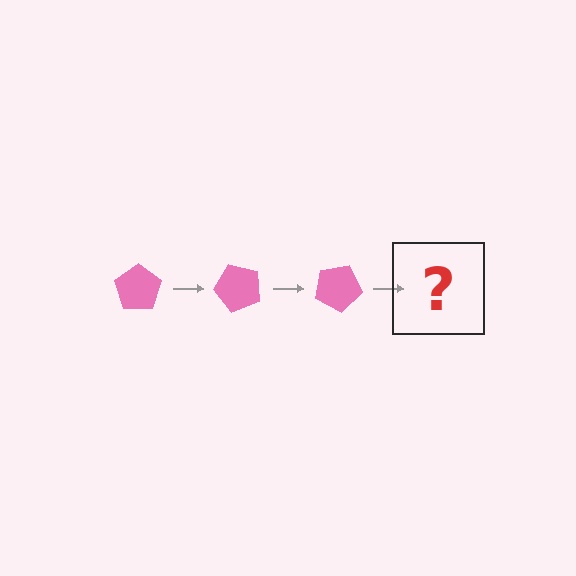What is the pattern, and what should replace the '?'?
The pattern is that the pentagon rotates 50 degrees each step. The '?' should be a pink pentagon rotated 150 degrees.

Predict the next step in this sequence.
The next step is a pink pentagon rotated 150 degrees.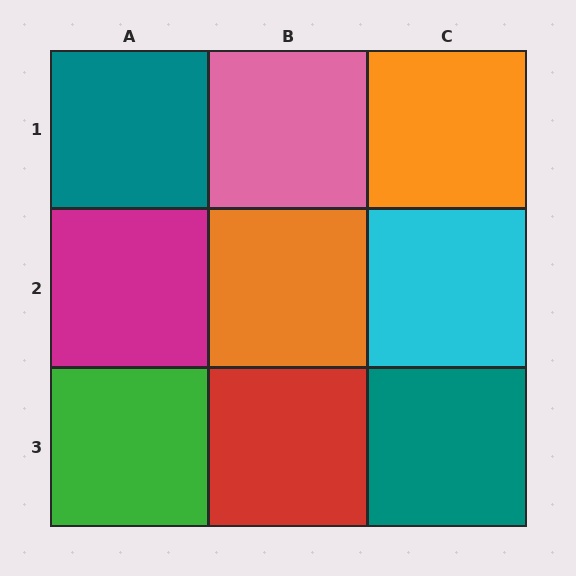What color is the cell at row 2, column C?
Cyan.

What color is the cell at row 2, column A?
Magenta.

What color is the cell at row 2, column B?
Orange.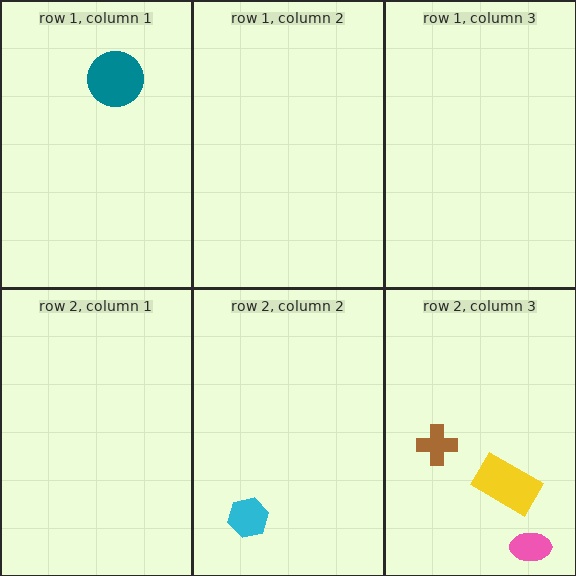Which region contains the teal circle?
The row 1, column 1 region.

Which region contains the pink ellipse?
The row 2, column 3 region.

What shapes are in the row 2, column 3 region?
The brown cross, the pink ellipse, the yellow rectangle.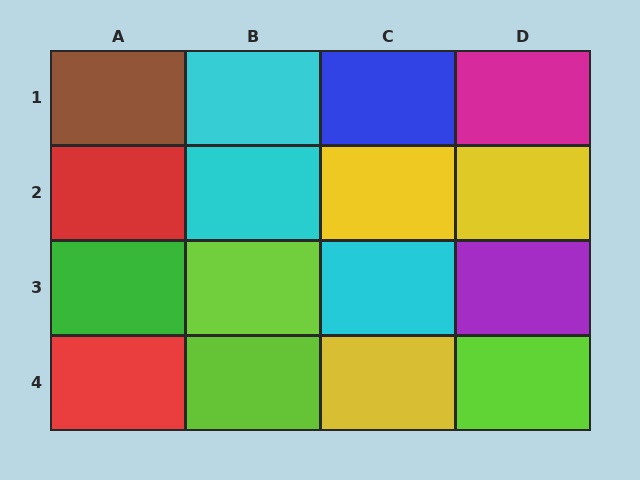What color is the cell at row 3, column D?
Purple.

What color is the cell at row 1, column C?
Blue.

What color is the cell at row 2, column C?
Yellow.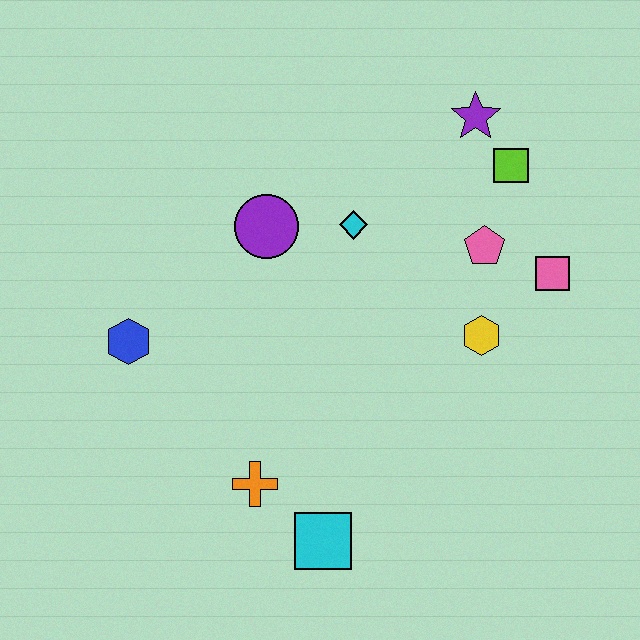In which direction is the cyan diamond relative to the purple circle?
The cyan diamond is to the right of the purple circle.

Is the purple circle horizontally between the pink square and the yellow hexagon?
No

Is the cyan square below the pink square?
Yes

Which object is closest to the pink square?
The pink pentagon is closest to the pink square.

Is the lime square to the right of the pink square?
No